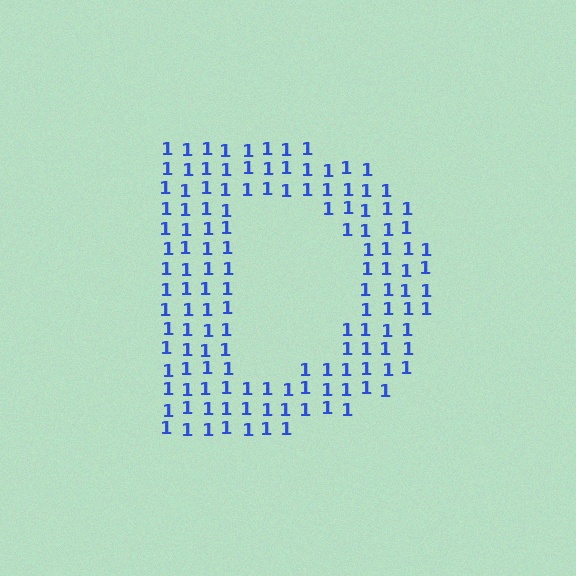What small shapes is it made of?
It is made of small digit 1's.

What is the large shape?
The large shape is the letter D.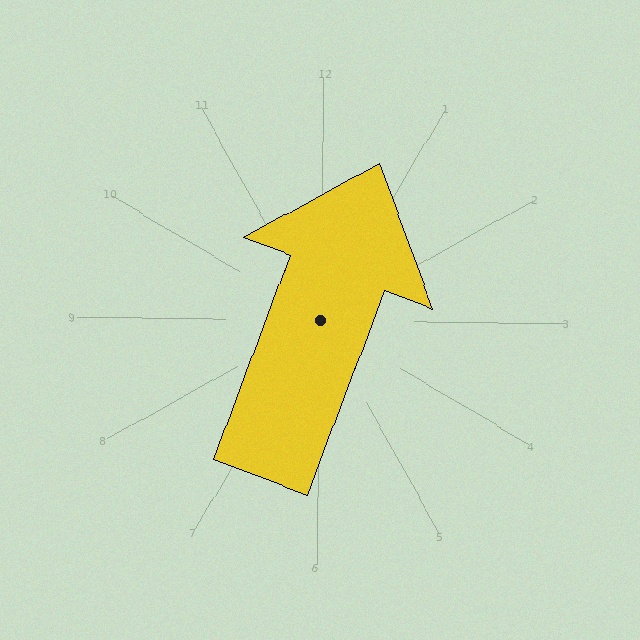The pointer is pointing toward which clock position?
Roughly 1 o'clock.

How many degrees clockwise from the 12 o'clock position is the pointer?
Approximately 20 degrees.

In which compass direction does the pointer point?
North.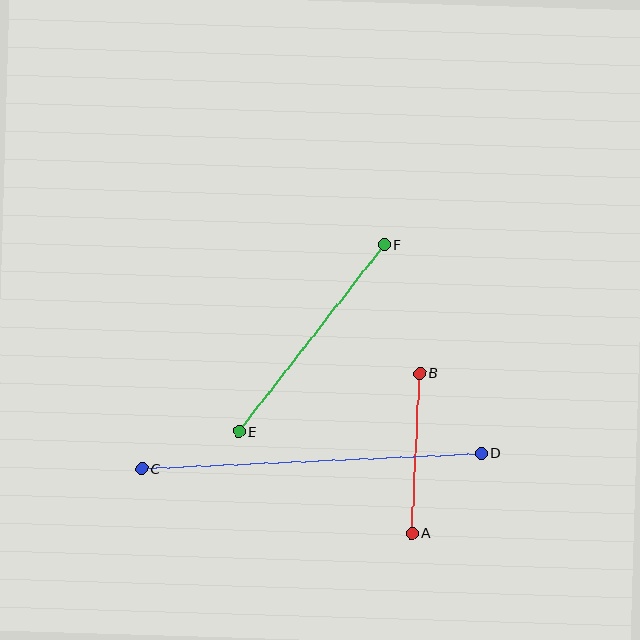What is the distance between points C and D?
The distance is approximately 340 pixels.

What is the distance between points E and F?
The distance is approximately 237 pixels.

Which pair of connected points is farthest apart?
Points C and D are farthest apart.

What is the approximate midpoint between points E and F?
The midpoint is at approximately (312, 338) pixels.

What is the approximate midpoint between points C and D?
The midpoint is at approximately (312, 461) pixels.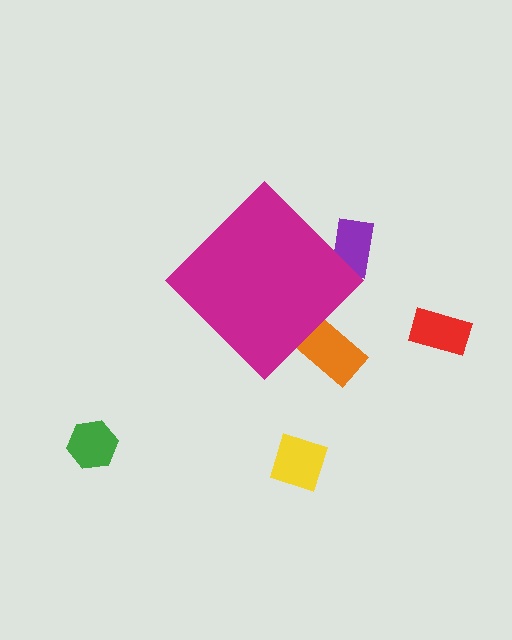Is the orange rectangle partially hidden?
Yes, the orange rectangle is partially hidden behind the magenta diamond.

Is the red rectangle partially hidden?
No, the red rectangle is fully visible.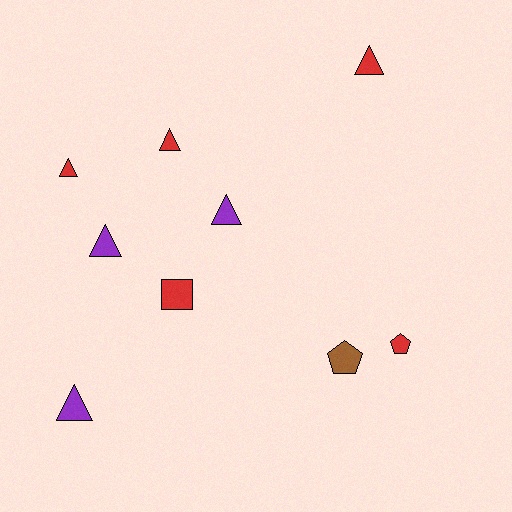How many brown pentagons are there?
There is 1 brown pentagon.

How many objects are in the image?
There are 9 objects.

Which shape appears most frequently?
Triangle, with 6 objects.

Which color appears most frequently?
Red, with 5 objects.